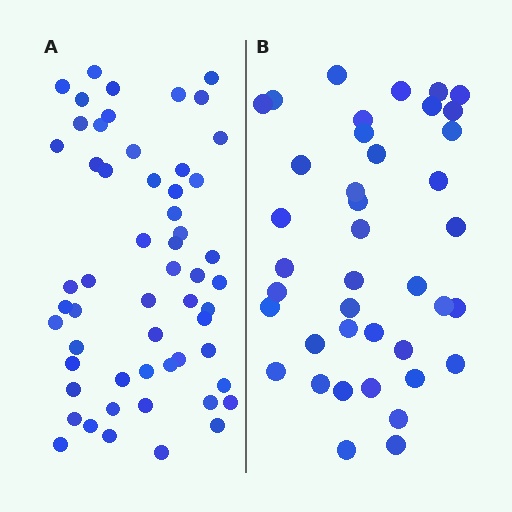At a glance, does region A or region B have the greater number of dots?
Region A (the left region) has more dots.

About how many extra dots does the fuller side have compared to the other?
Region A has approximately 15 more dots than region B.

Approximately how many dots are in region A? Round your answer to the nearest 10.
About 60 dots. (The exact count is 56, which rounds to 60.)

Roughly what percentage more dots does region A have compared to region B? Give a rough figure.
About 40% more.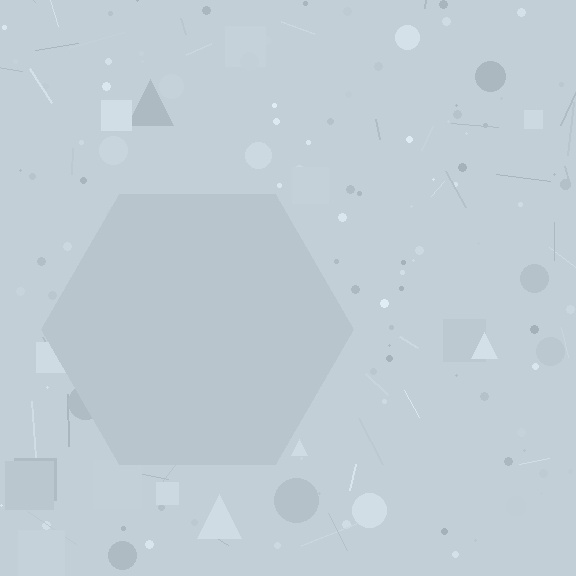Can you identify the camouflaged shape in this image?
The camouflaged shape is a hexagon.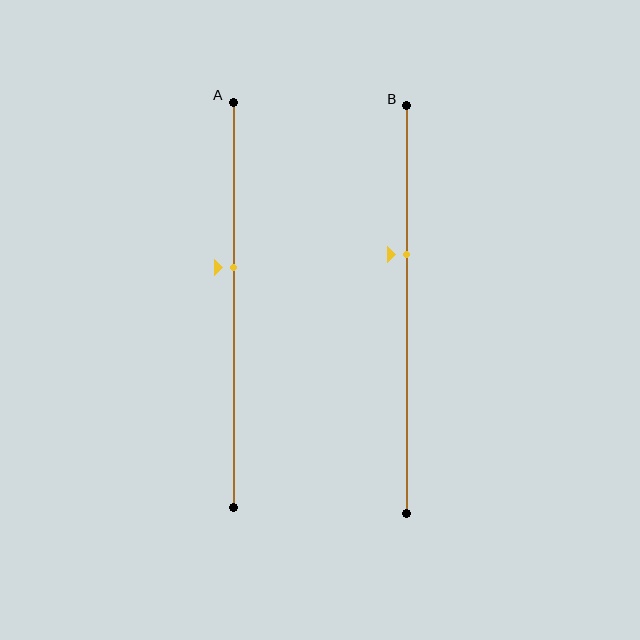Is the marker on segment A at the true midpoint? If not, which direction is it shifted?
No, the marker on segment A is shifted upward by about 9% of the segment length.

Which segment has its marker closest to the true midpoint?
Segment A has its marker closest to the true midpoint.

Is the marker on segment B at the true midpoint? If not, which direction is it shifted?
No, the marker on segment B is shifted upward by about 13% of the segment length.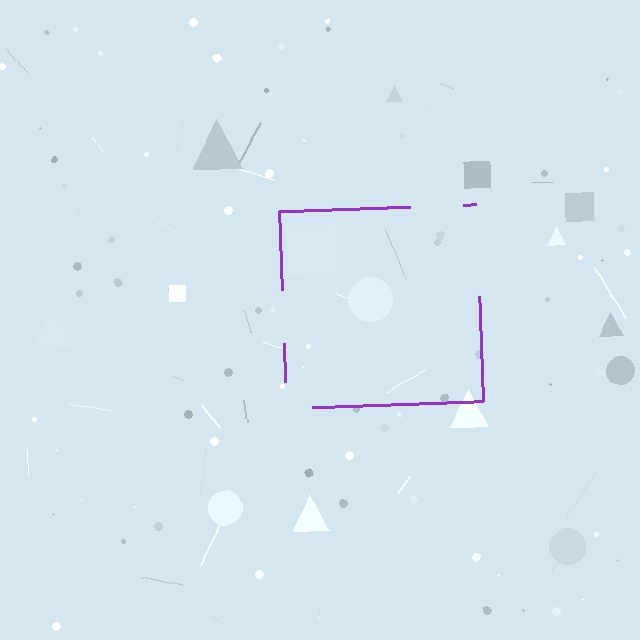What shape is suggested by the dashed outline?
The dashed outline suggests a square.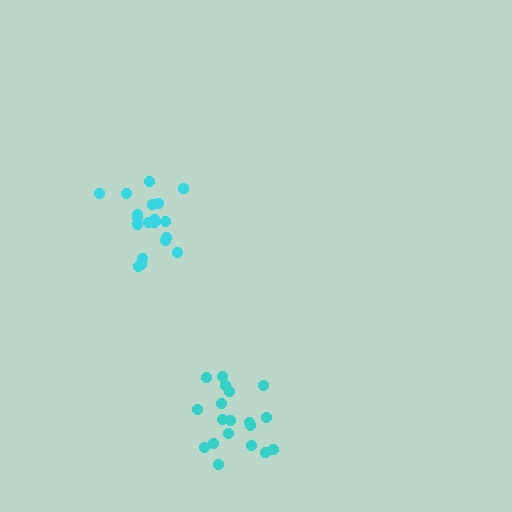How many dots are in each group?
Group 1: 19 dots, Group 2: 19 dots (38 total).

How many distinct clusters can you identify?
There are 2 distinct clusters.